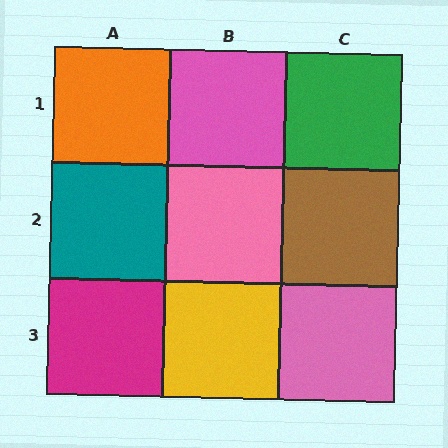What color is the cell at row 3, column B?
Yellow.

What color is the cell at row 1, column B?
Pink.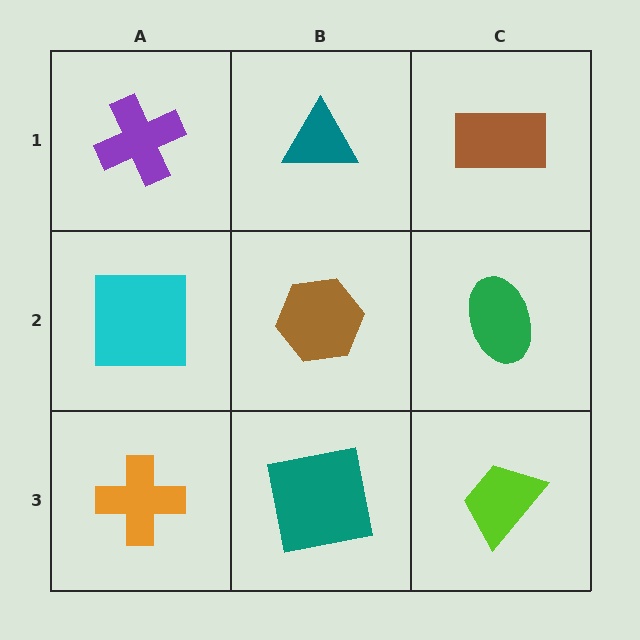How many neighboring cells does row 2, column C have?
3.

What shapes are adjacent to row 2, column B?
A teal triangle (row 1, column B), a teal square (row 3, column B), a cyan square (row 2, column A), a green ellipse (row 2, column C).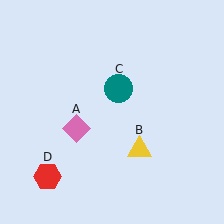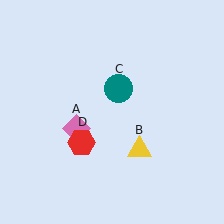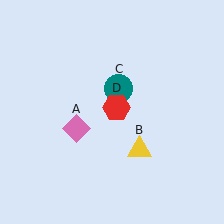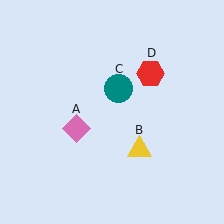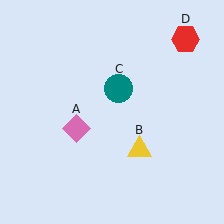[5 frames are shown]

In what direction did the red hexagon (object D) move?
The red hexagon (object D) moved up and to the right.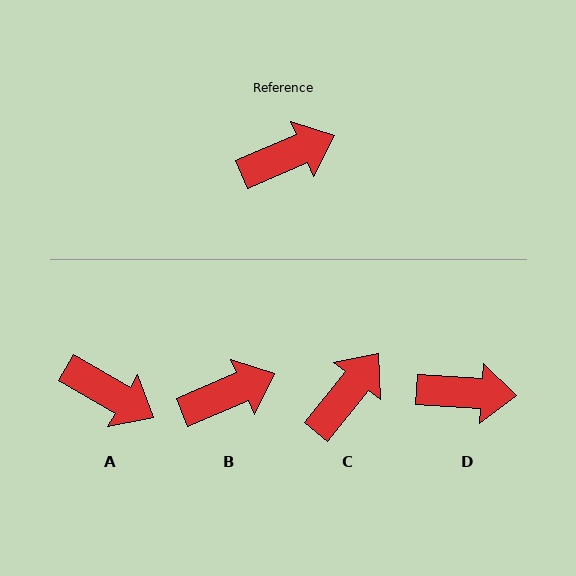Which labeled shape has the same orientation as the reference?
B.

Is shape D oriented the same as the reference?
No, it is off by about 26 degrees.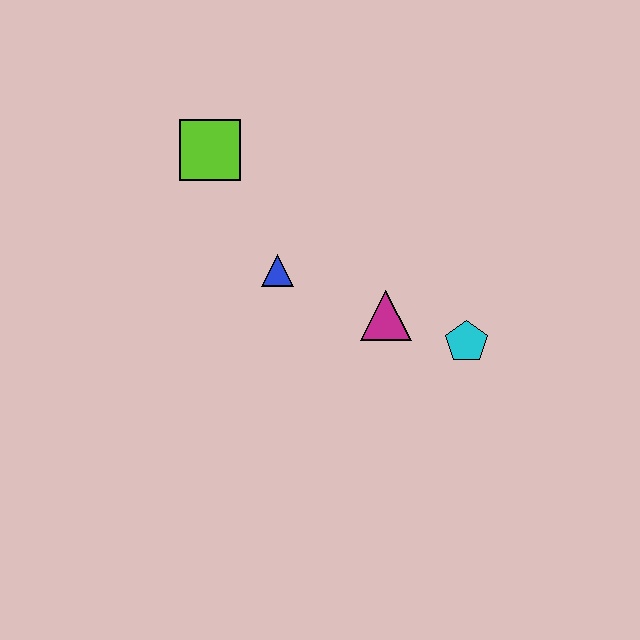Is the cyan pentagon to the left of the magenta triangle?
No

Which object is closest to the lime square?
The blue triangle is closest to the lime square.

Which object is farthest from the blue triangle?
The cyan pentagon is farthest from the blue triangle.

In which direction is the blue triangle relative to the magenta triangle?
The blue triangle is to the left of the magenta triangle.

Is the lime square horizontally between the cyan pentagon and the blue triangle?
No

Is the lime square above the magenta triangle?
Yes